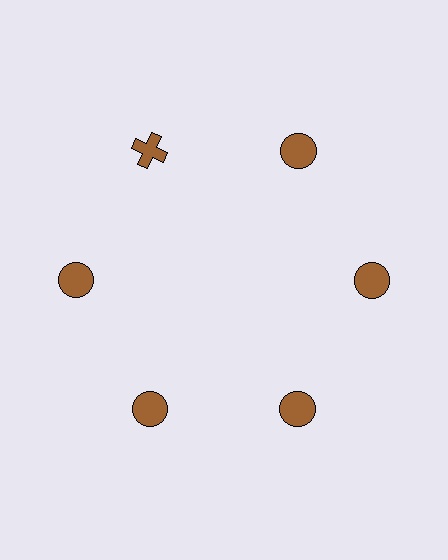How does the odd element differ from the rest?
It has a different shape: cross instead of circle.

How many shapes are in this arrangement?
There are 6 shapes arranged in a ring pattern.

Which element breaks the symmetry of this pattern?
The brown cross at roughly the 11 o'clock position breaks the symmetry. All other shapes are brown circles.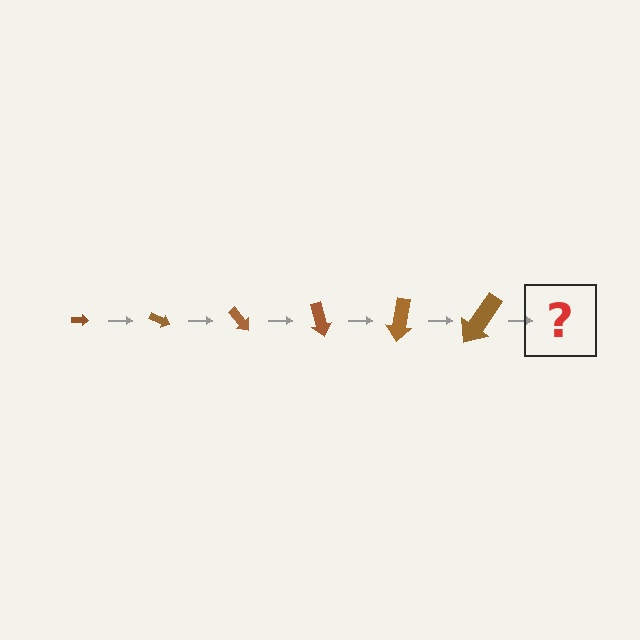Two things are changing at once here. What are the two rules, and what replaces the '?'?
The two rules are that the arrow grows larger each step and it rotates 25 degrees each step. The '?' should be an arrow, larger than the previous one and rotated 150 degrees from the start.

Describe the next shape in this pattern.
It should be an arrow, larger than the previous one and rotated 150 degrees from the start.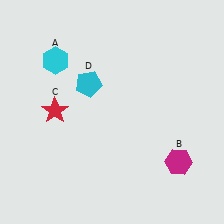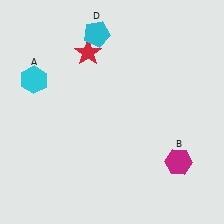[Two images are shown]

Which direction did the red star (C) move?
The red star (C) moved up.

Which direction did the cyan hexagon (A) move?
The cyan hexagon (A) moved left.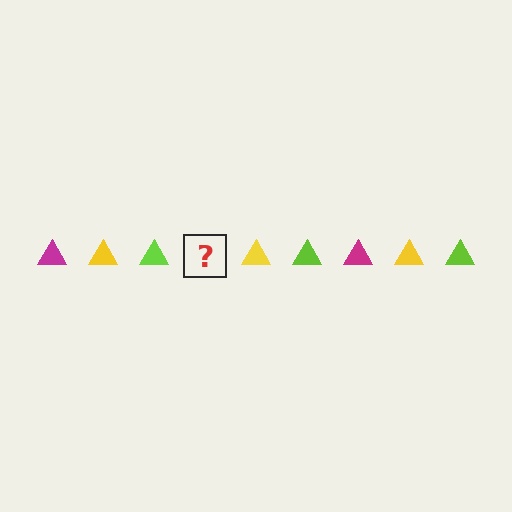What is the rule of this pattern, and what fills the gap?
The rule is that the pattern cycles through magenta, yellow, lime triangles. The gap should be filled with a magenta triangle.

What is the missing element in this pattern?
The missing element is a magenta triangle.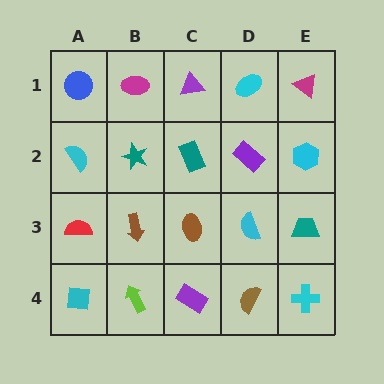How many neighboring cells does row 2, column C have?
4.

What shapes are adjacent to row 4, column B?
A brown arrow (row 3, column B), a cyan square (row 4, column A), a purple rectangle (row 4, column C).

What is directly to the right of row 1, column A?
A magenta ellipse.